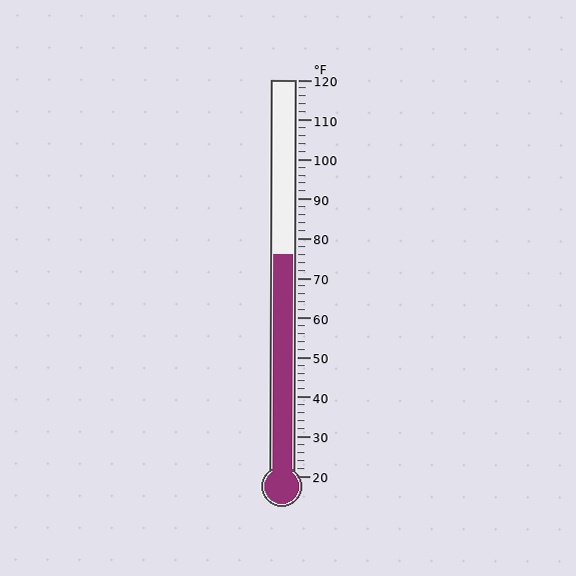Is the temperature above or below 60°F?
The temperature is above 60°F.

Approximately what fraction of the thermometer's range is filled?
The thermometer is filled to approximately 55% of its range.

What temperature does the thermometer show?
The thermometer shows approximately 76°F.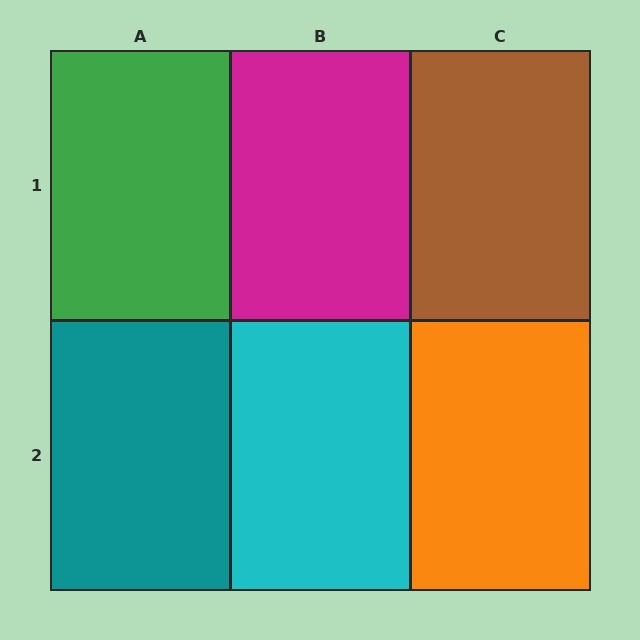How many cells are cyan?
1 cell is cyan.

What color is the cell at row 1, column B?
Magenta.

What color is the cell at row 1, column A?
Green.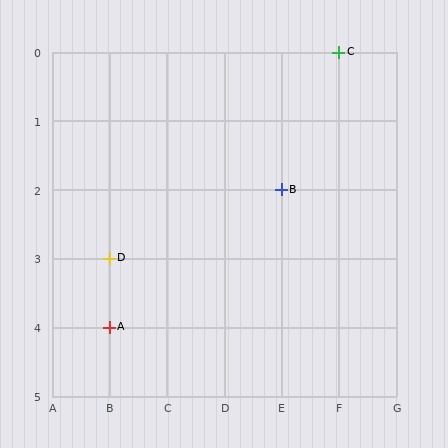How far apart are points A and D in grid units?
Points A and D are 1 row apart.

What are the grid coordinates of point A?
Point A is at grid coordinates (B, 4).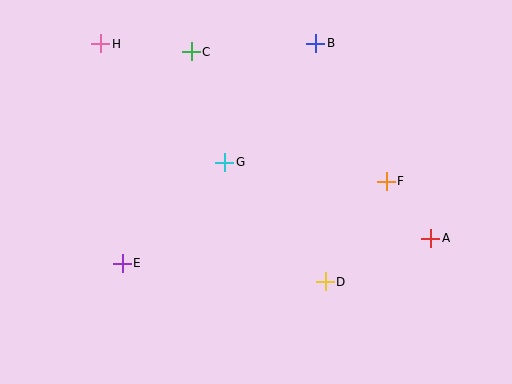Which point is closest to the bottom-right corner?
Point A is closest to the bottom-right corner.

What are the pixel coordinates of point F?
Point F is at (386, 181).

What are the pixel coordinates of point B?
Point B is at (316, 43).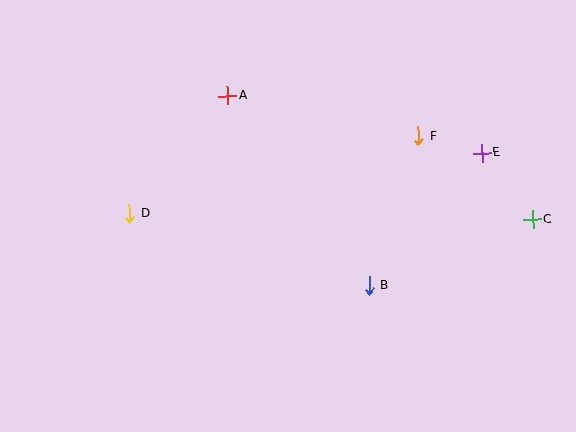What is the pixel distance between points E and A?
The distance between E and A is 260 pixels.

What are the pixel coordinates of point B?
Point B is at (369, 286).